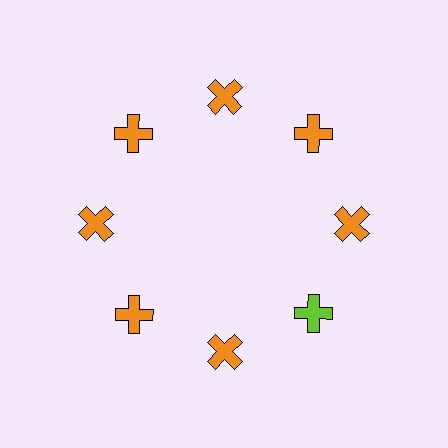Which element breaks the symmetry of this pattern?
The lime cross at roughly the 4 o'clock position breaks the symmetry. All other shapes are orange crosses.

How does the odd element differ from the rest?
It has a different color: lime instead of orange.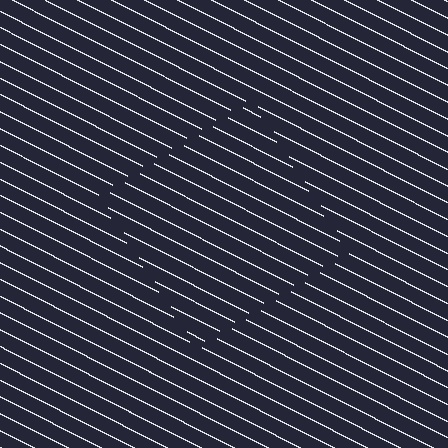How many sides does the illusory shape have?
4 sides — the line-ends trace a square.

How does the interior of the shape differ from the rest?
The interior of the shape contains the same grating, shifted by half a period — the contour is defined by the phase discontinuity where line-ends from the inner and outer gratings abut.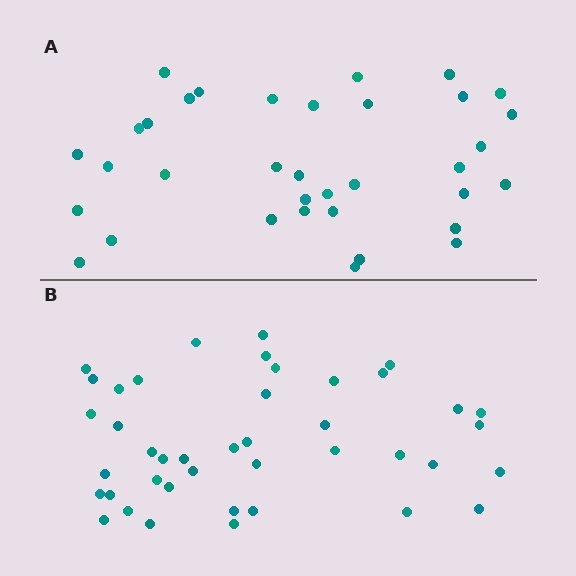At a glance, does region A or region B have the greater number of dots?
Region B (the bottom region) has more dots.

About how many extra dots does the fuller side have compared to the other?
Region B has roughly 8 or so more dots than region A.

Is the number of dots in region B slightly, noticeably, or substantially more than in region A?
Region B has only slightly more — the two regions are fairly close. The ratio is roughly 1.2 to 1.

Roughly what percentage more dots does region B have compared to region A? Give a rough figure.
About 20% more.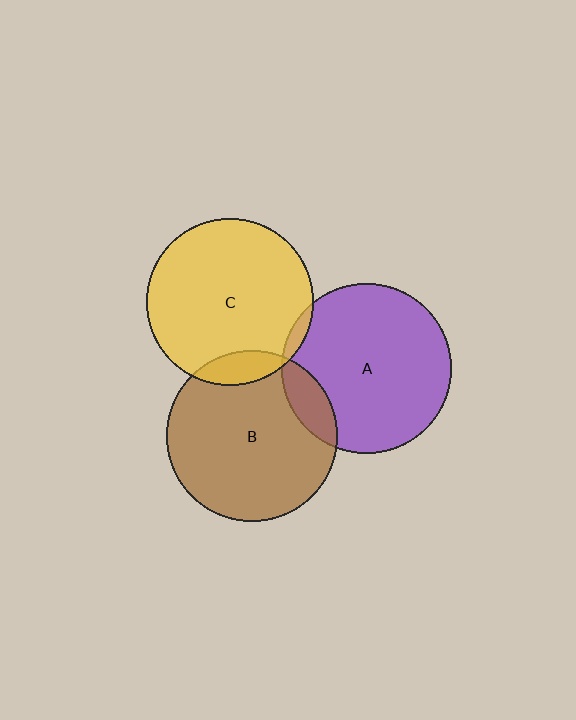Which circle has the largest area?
Circle B (brown).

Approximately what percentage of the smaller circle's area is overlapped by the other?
Approximately 10%.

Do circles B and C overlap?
Yes.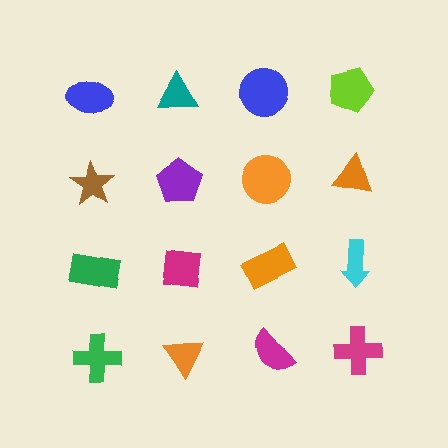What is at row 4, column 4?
A magenta cross.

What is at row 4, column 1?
A green cross.